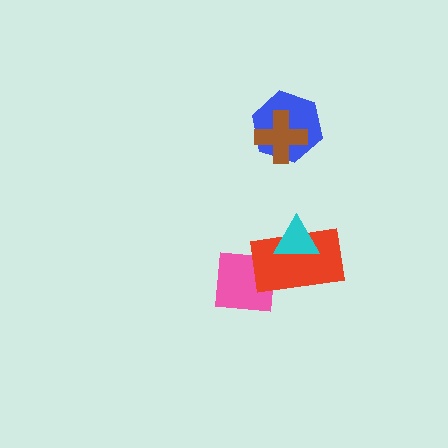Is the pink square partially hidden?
Yes, it is partially covered by another shape.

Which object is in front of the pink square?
The red rectangle is in front of the pink square.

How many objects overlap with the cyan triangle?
1 object overlaps with the cyan triangle.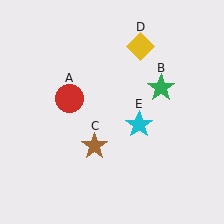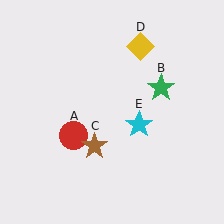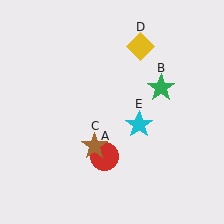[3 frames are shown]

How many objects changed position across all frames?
1 object changed position: red circle (object A).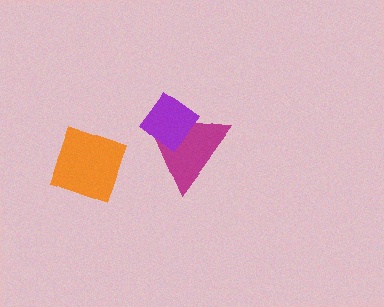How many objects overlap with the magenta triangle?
1 object overlaps with the magenta triangle.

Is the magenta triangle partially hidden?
Yes, it is partially covered by another shape.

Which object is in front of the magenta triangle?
The purple diamond is in front of the magenta triangle.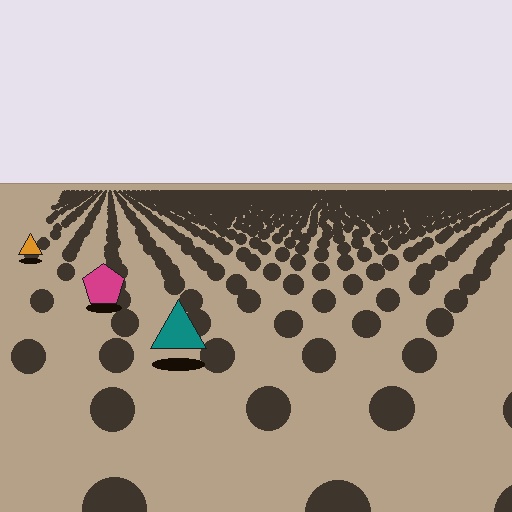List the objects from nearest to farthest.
From nearest to farthest: the teal triangle, the magenta pentagon, the orange triangle.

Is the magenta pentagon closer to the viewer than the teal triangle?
No. The teal triangle is closer — you can tell from the texture gradient: the ground texture is coarser near it.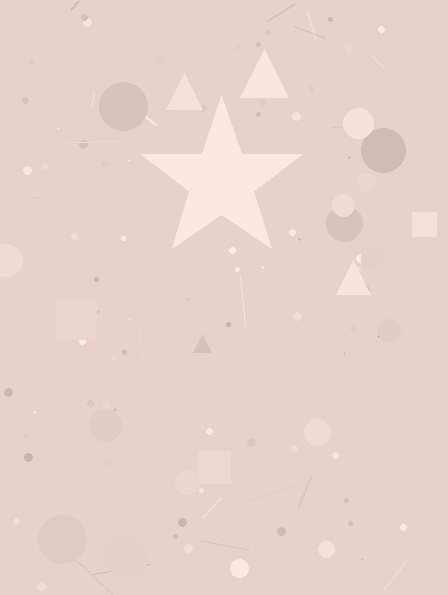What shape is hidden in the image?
A star is hidden in the image.